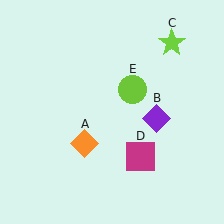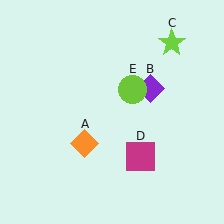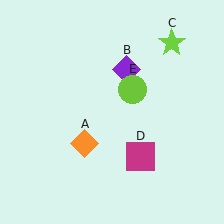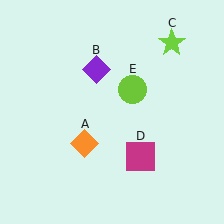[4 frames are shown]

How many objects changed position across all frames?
1 object changed position: purple diamond (object B).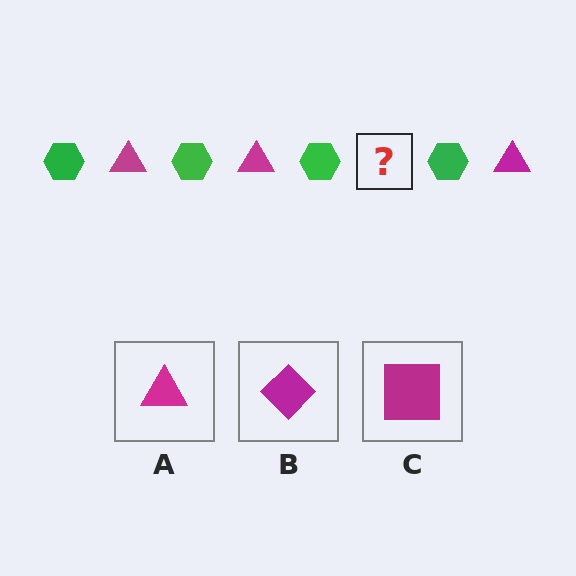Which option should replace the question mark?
Option A.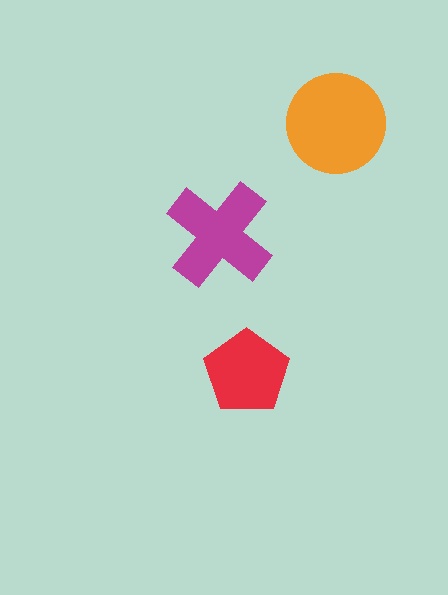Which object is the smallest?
The red pentagon.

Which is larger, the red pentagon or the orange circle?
The orange circle.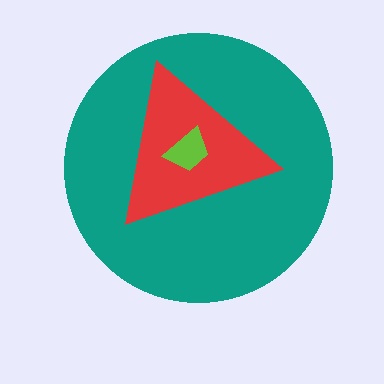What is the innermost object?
The lime trapezoid.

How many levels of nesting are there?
3.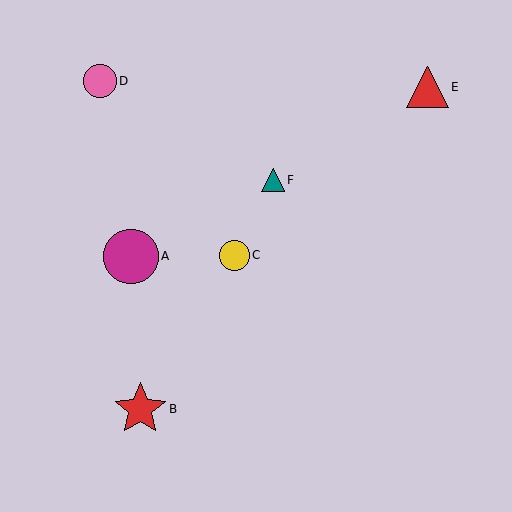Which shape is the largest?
The magenta circle (labeled A) is the largest.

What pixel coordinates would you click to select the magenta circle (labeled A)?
Click at (131, 256) to select the magenta circle A.